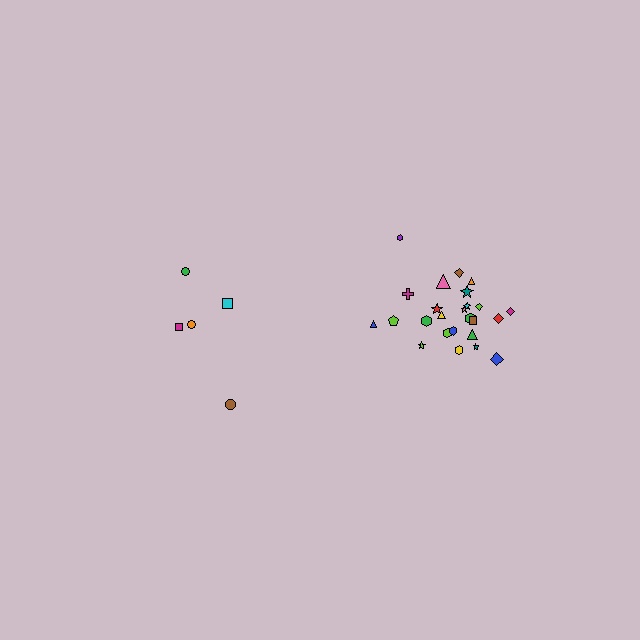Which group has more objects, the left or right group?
The right group.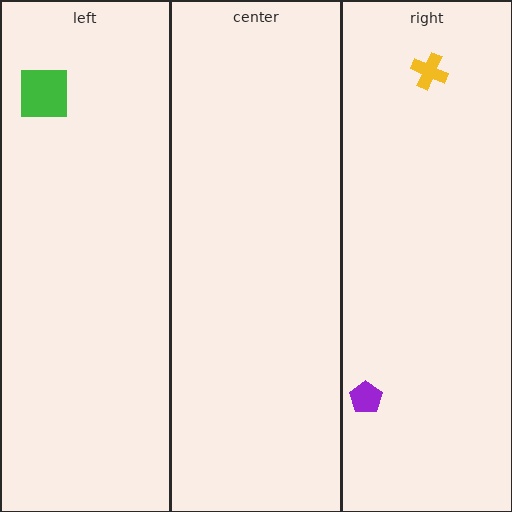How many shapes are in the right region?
2.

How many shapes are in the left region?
1.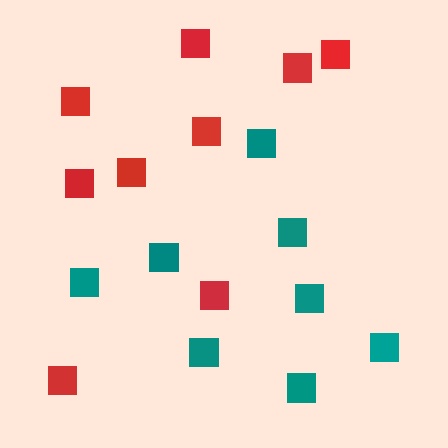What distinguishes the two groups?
There are 2 groups: one group of red squares (9) and one group of teal squares (8).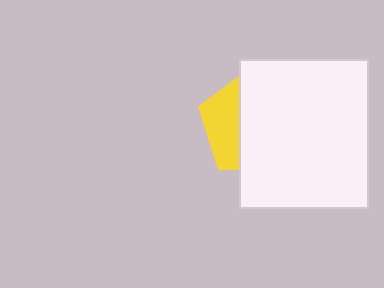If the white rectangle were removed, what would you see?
You would see the complete yellow pentagon.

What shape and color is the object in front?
The object in front is a white rectangle.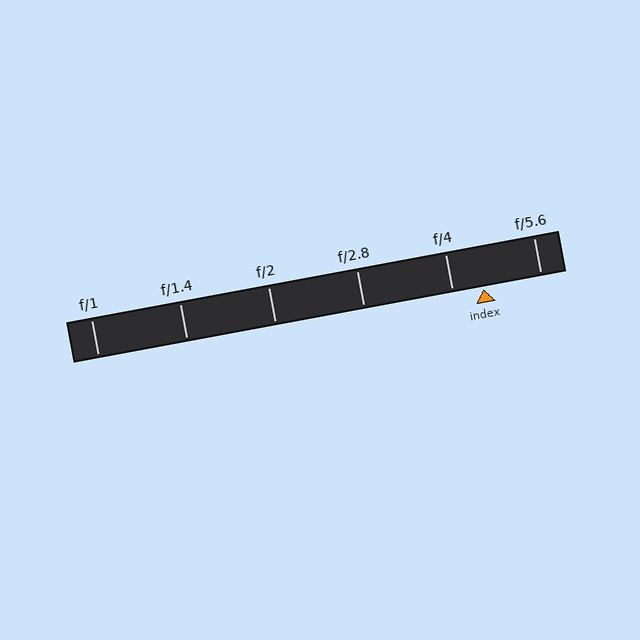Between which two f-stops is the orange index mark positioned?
The index mark is between f/4 and f/5.6.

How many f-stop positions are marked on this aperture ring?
There are 6 f-stop positions marked.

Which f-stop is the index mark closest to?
The index mark is closest to f/4.